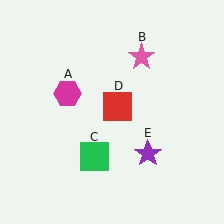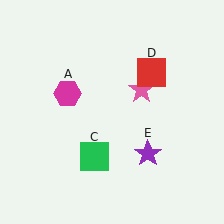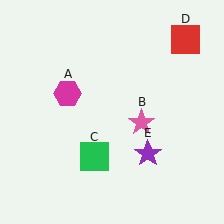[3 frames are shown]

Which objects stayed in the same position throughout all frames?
Magenta hexagon (object A) and green square (object C) and purple star (object E) remained stationary.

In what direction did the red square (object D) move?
The red square (object D) moved up and to the right.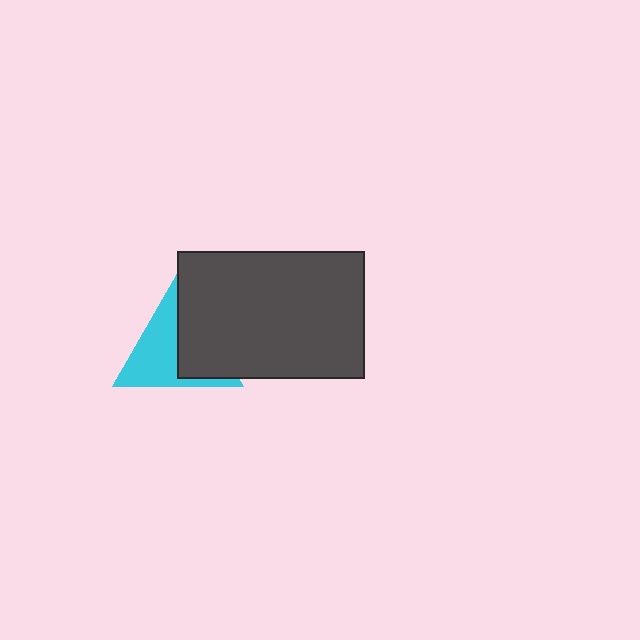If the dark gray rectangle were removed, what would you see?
You would see the complete cyan triangle.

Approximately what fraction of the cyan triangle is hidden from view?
Roughly 44% of the cyan triangle is hidden behind the dark gray rectangle.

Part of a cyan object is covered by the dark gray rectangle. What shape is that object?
It is a triangle.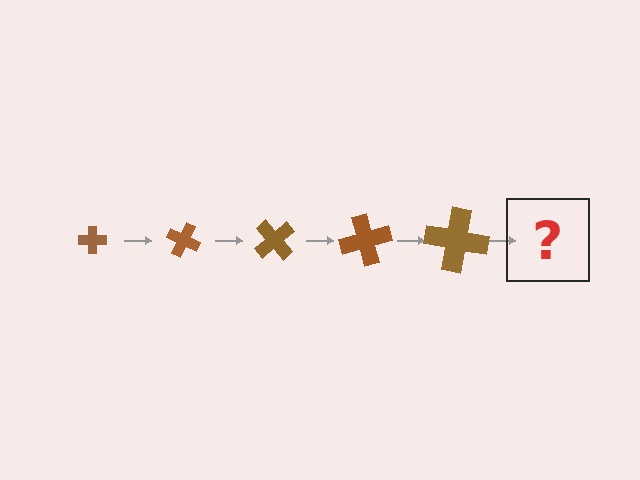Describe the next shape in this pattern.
It should be a cross, larger than the previous one and rotated 125 degrees from the start.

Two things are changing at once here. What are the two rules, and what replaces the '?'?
The two rules are that the cross grows larger each step and it rotates 25 degrees each step. The '?' should be a cross, larger than the previous one and rotated 125 degrees from the start.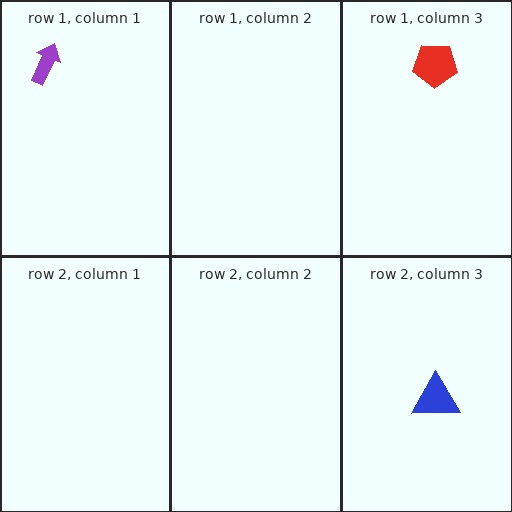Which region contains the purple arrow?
The row 1, column 1 region.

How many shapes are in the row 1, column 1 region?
1.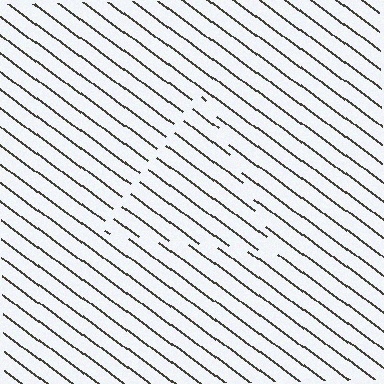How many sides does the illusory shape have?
3 sides — the line-ends trace a triangle.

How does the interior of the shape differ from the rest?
The interior of the shape contains the same grating, shifted by half a period — the contour is defined by the phase discontinuity where line-ends from the inner and outer gratings abut.